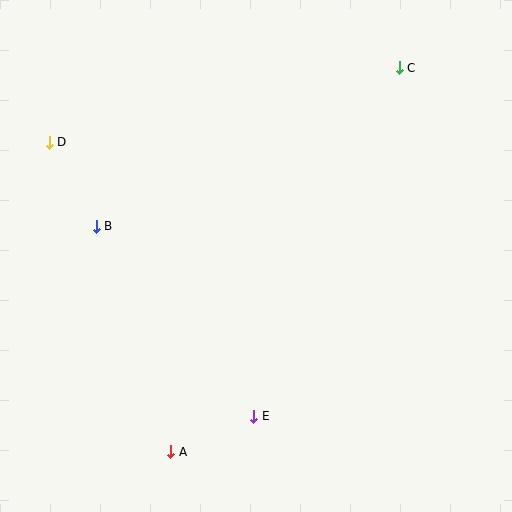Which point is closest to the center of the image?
Point E at (254, 416) is closest to the center.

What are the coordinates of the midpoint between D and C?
The midpoint between D and C is at (224, 105).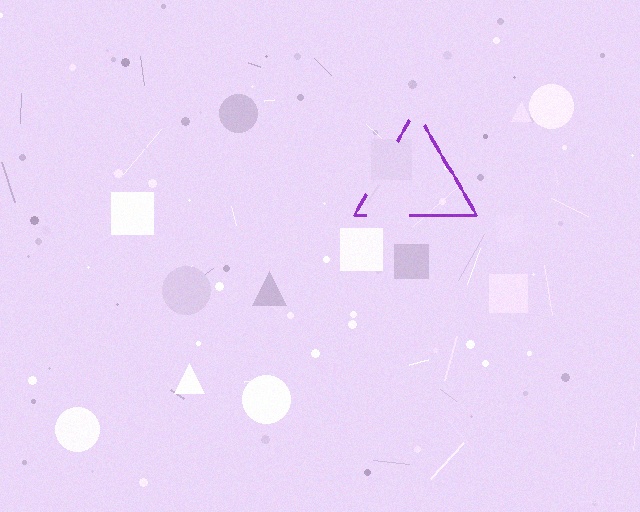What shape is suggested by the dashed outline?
The dashed outline suggests a triangle.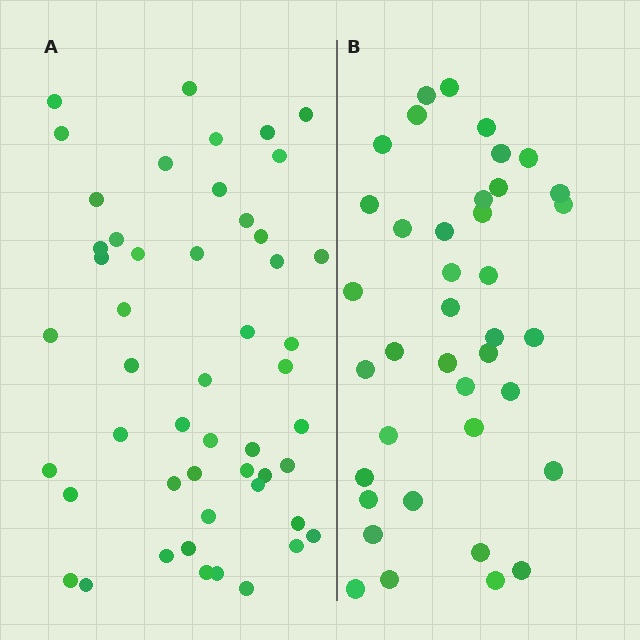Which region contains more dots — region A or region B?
Region A (the left region) has more dots.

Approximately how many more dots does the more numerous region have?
Region A has roughly 12 or so more dots than region B.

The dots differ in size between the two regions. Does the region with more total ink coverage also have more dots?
No. Region B has more total ink coverage because its dots are larger, but region A actually contains more individual dots. Total area can be misleading — the number of items is what matters here.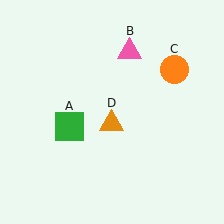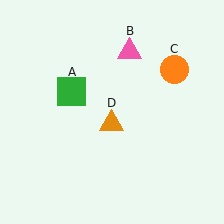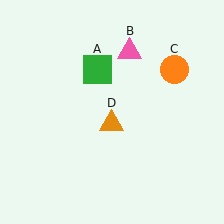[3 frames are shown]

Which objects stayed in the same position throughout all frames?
Pink triangle (object B) and orange circle (object C) and orange triangle (object D) remained stationary.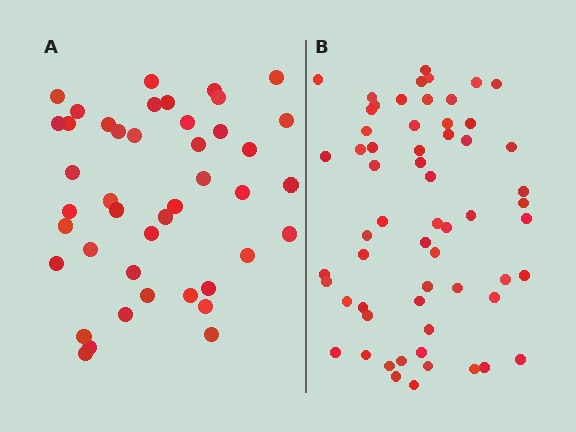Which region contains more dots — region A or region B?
Region B (the right region) has more dots.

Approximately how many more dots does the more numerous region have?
Region B has approximately 15 more dots than region A.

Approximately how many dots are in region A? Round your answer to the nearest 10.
About 40 dots. (The exact count is 43, which rounds to 40.)